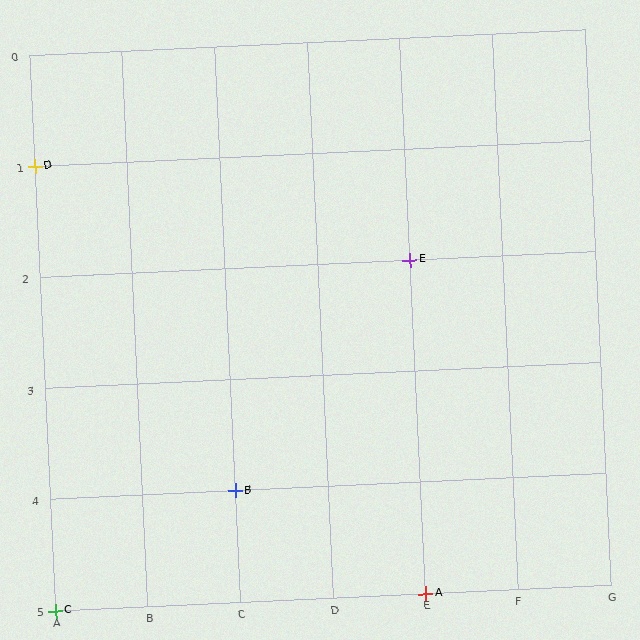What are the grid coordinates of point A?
Point A is at grid coordinates (E, 5).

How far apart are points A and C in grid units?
Points A and C are 4 columns apart.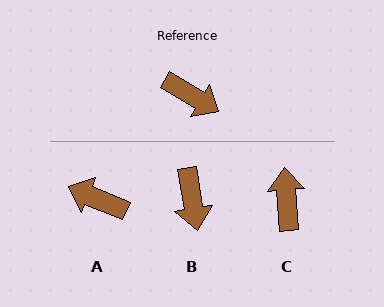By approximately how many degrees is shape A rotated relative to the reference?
Approximately 171 degrees clockwise.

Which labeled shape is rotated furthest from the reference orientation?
A, about 171 degrees away.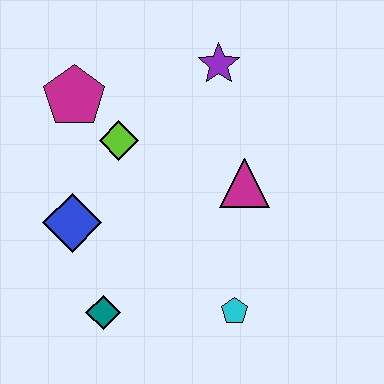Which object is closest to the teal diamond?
The blue diamond is closest to the teal diamond.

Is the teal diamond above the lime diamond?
No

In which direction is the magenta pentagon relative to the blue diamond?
The magenta pentagon is above the blue diamond.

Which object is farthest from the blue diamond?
The purple star is farthest from the blue diamond.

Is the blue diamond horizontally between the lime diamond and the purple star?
No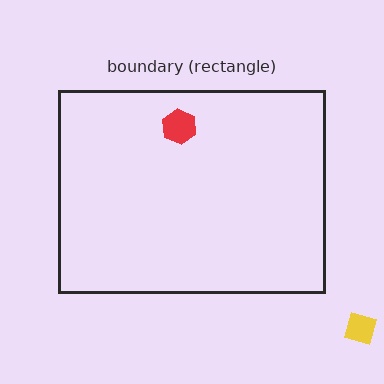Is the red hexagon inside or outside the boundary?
Inside.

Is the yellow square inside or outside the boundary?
Outside.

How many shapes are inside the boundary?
1 inside, 1 outside.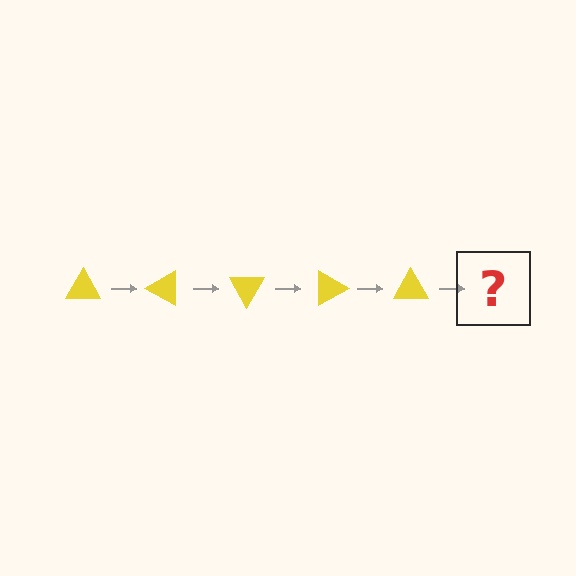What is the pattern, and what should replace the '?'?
The pattern is that the triangle rotates 30 degrees each step. The '?' should be a yellow triangle rotated 150 degrees.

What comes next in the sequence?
The next element should be a yellow triangle rotated 150 degrees.